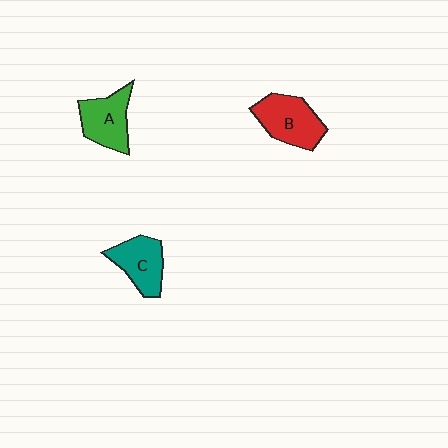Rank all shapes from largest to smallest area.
From largest to smallest: B (red), A (green), C (teal).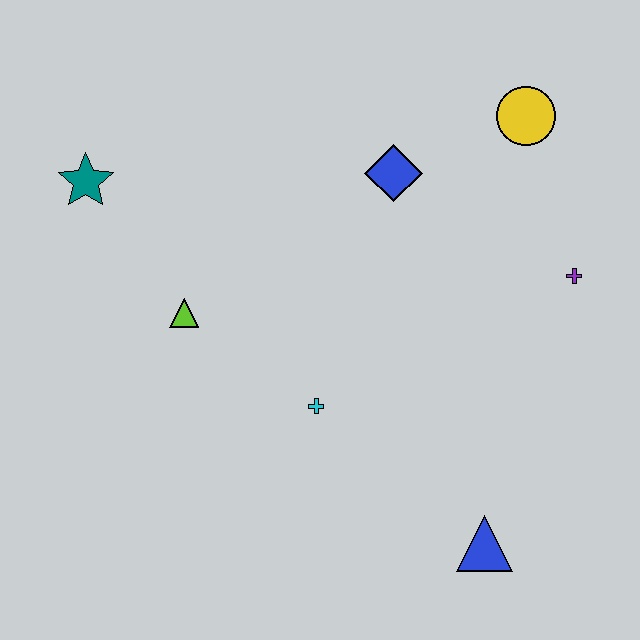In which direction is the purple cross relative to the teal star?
The purple cross is to the right of the teal star.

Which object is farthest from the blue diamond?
The blue triangle is farthest from the blue diamond.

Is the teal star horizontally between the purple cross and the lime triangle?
No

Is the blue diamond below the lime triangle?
No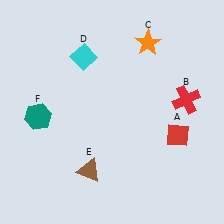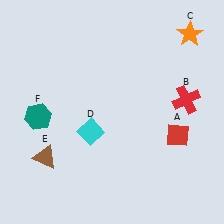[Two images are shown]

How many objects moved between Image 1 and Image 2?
3 objects moved between the two images.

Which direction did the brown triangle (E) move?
The brown triangle (E) moved left.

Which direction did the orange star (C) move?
The orange star (C) moved right.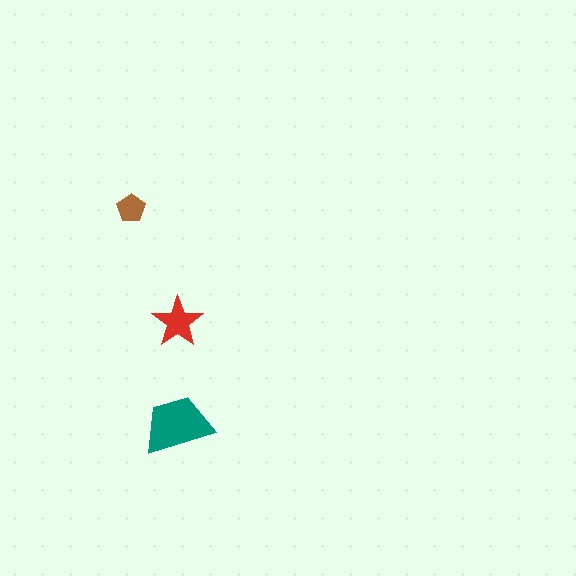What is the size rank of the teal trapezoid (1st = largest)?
1st.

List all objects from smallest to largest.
The brown pentagon, the red star, the teal trapezoid.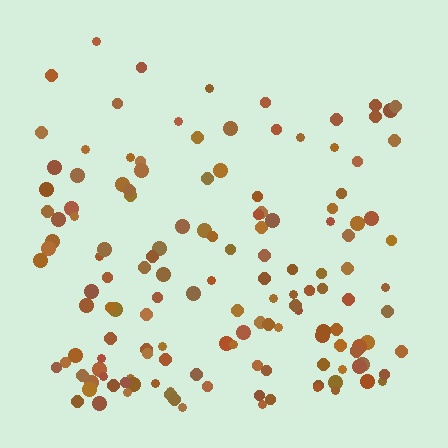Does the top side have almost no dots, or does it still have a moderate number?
Still a moderate number, just noticeably fewer than the bottom.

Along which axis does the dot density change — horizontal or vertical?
Vertical.